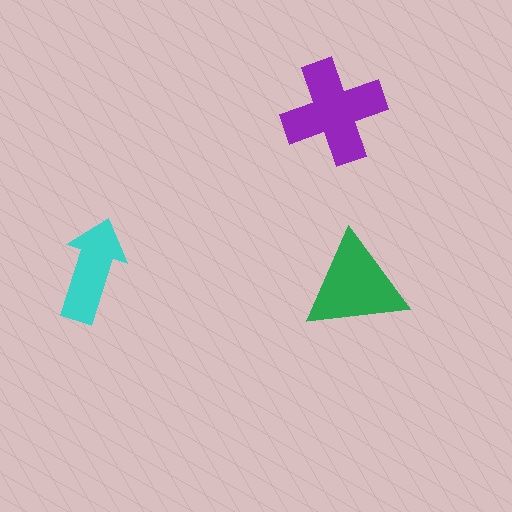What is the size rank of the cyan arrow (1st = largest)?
3rd.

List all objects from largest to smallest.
The purple cross, the green triangle, the cyan arrow.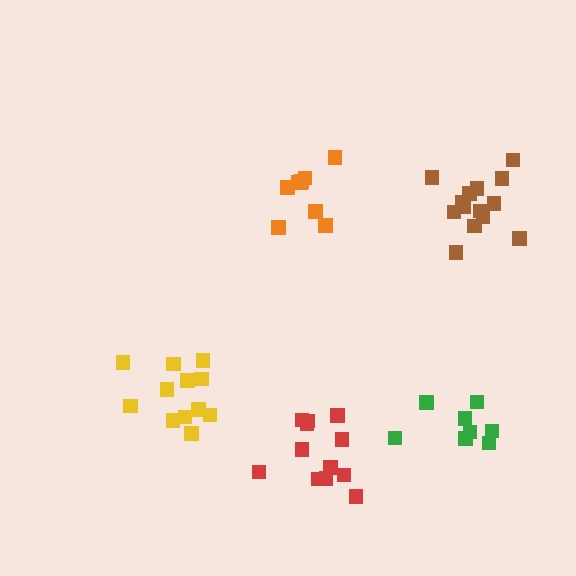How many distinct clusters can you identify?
There are 5 distinct clusters.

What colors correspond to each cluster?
The clusters are colored: orange, green, red, brown, yellow.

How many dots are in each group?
Group 1: 9 dots, Group 2: 8 dots, Group 3: 12 dots, Group 4: 14 dots, Group 5: 12 dots (55 total).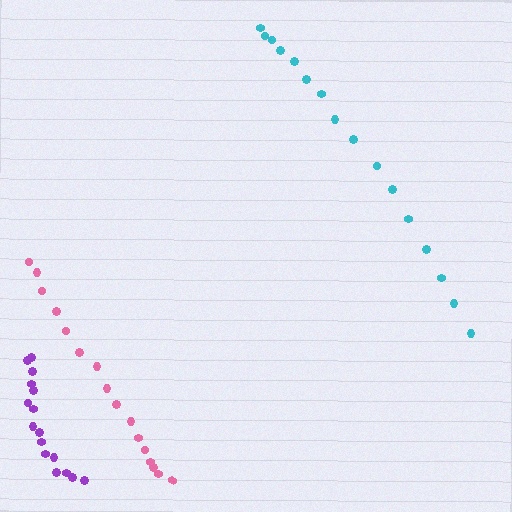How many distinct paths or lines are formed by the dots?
There are 3 distinct paths.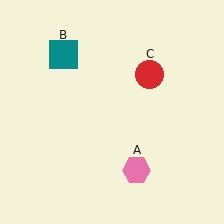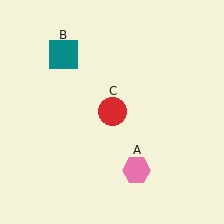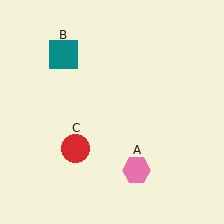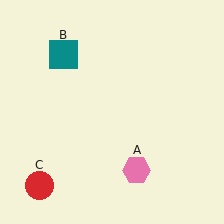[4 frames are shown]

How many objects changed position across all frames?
1 object changed position: red circle (object C).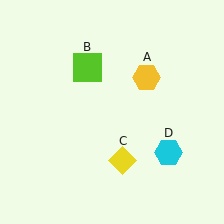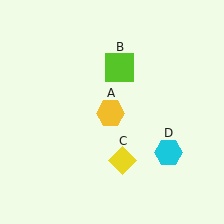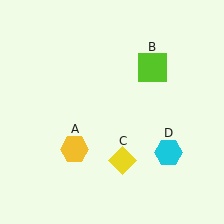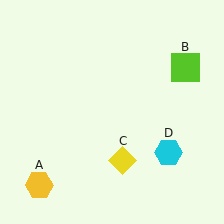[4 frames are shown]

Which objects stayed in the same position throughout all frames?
Yellow diamond (object C) and cyan hexagon (object D) remained stationary.